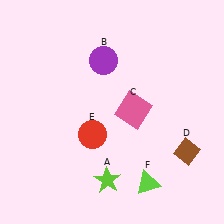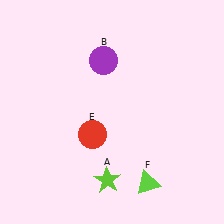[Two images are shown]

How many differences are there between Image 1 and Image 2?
There are 2 differences between the two images.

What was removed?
The pink square (C), the brown diamond (D) were removed in Image 2.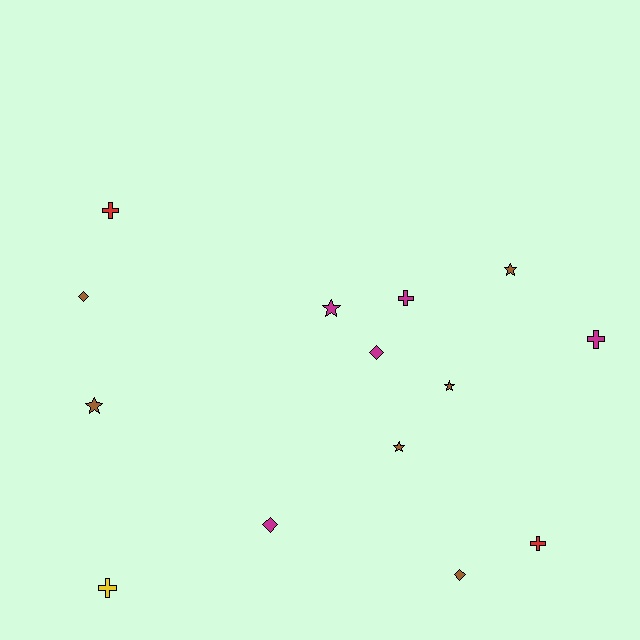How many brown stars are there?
There are 4 brown stars.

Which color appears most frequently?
Brown, with 6 objects.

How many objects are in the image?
There are 14 objects.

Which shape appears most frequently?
Cross, with 5 objects.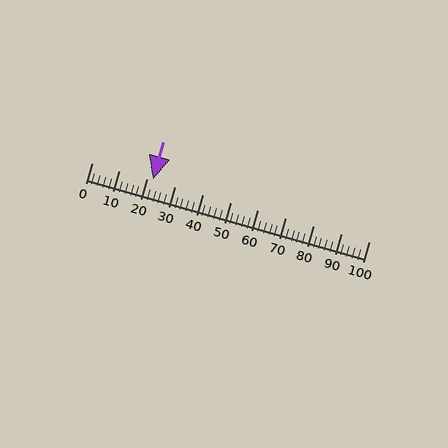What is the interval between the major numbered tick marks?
The major tick marks are spaced 10 units apart.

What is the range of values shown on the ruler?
The ruler shows values from 0 to 100.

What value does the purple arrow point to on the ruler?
The purple arrow points to approximately 22.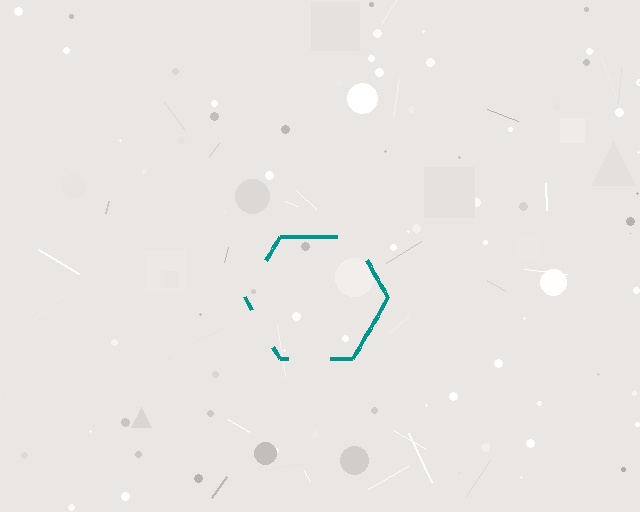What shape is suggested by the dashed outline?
The dashed outline suggests a hexagon.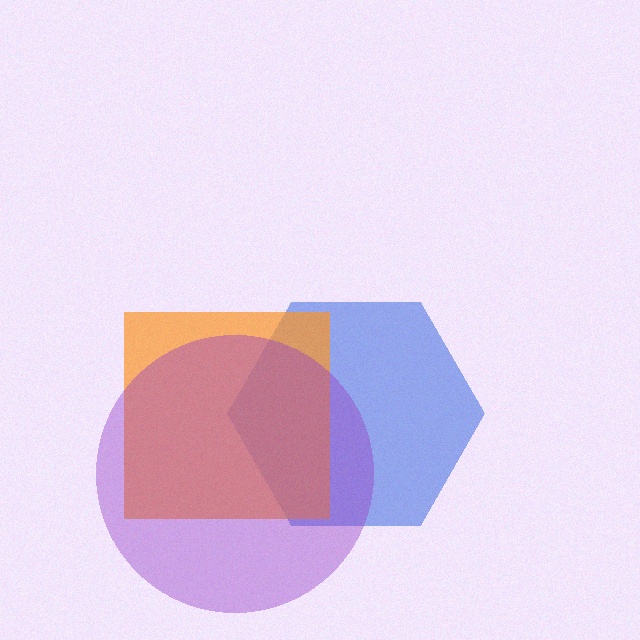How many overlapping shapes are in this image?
There are 3 overlapping shapes in the image.